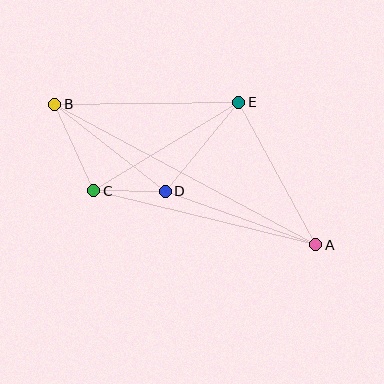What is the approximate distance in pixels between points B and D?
The distance between B and D is approximately 141 pixels.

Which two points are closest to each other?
Points C and D are closest to each other.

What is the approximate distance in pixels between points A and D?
The distance between A and D is approximately 160 pixels.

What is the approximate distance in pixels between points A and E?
The distance between A and E is approximately 162 pixels.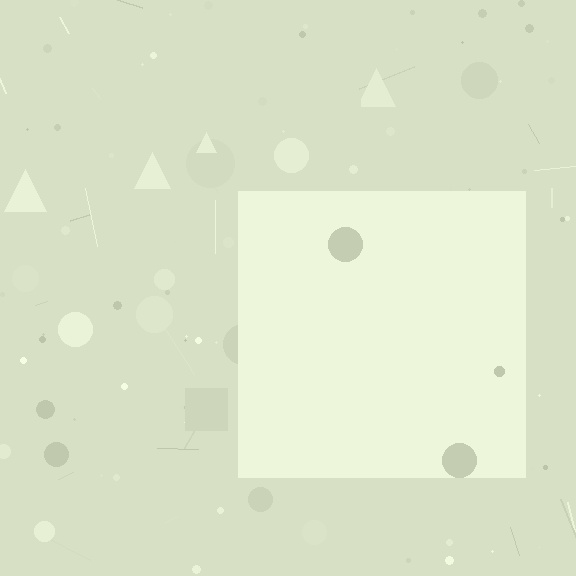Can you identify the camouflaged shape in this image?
The camouflaged shape is a square.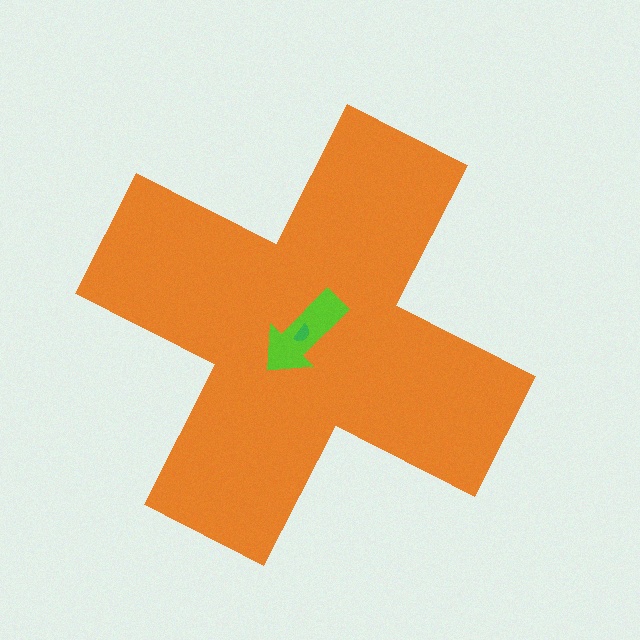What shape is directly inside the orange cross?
The lime arrow.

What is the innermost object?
The green semicircle.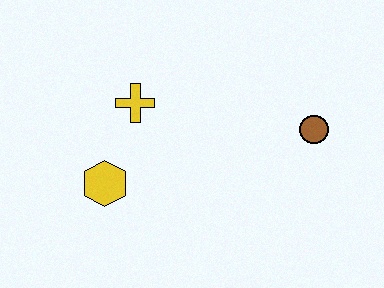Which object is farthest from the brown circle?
The yellow hexagon is farthest from the brown circle.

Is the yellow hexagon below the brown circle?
Yes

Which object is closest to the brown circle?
The yellow cross is closest to the brown circle.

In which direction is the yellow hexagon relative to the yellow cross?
The yellow hexagon is below the yellow cross.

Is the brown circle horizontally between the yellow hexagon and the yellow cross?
No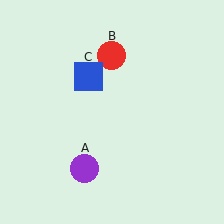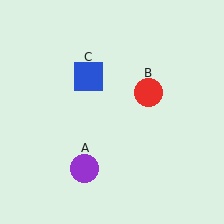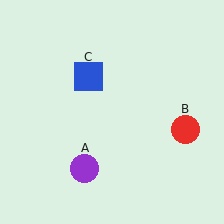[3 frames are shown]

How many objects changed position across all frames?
1 object changed position: red circle (object B).